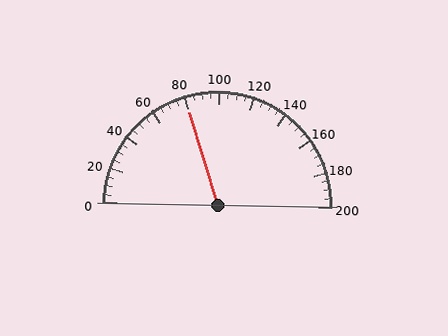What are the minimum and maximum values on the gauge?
The gauge ranges from 0 to 200.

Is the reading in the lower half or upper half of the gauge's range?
The reading is in the lower half of the range (0 to 200).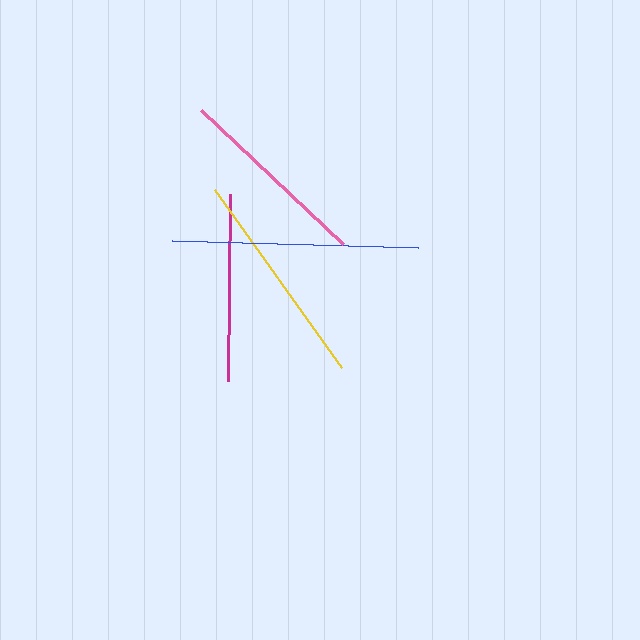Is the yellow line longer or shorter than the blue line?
The blue line is longer than the yellow line.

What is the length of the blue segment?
The blue segment is approximately 246 pixels long.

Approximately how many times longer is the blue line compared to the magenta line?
The blue line is approximately 1.3 times the length of the magenta line.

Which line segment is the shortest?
The magenta line is the shortest at approximately 187 pixels.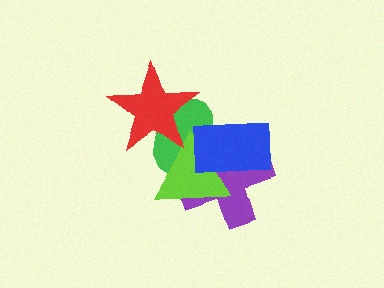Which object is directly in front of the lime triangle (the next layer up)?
The blue rectangle is directly in front of the lime triangle.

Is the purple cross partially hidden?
Yes, it is partially covered by another shape.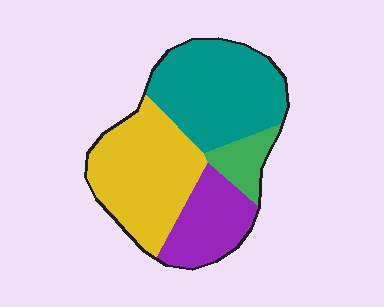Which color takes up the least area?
Green, at roughly 10%.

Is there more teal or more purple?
Teal.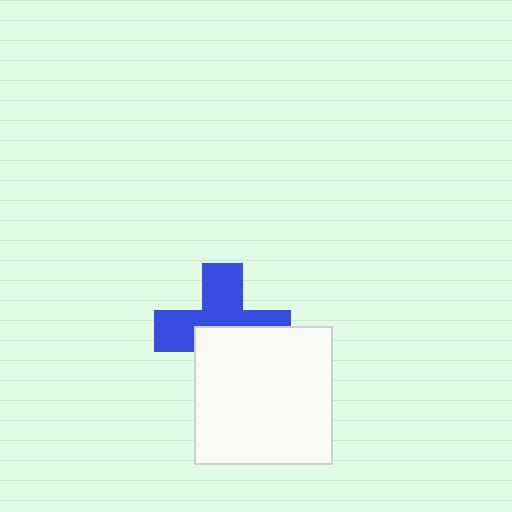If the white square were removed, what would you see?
You would see the complete blue cross.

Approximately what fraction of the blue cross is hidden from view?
Roughly 47% of the blue cross is hidden behind the white square.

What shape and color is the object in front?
The object in front is a white square.